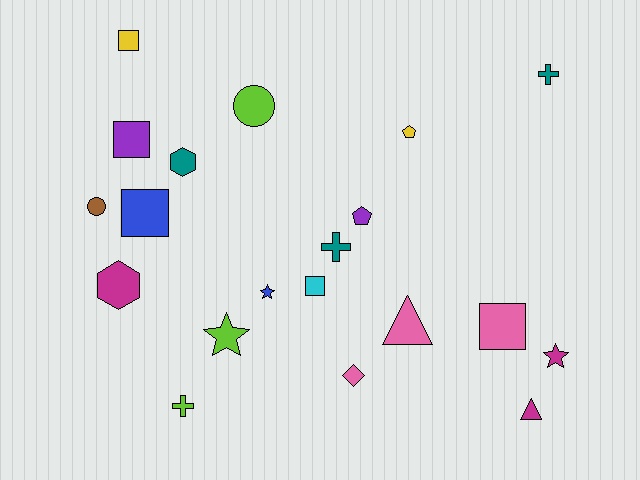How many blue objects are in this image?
There are 2 blue objects.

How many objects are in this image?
There are 20 objects.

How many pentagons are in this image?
There are 2 pentagons.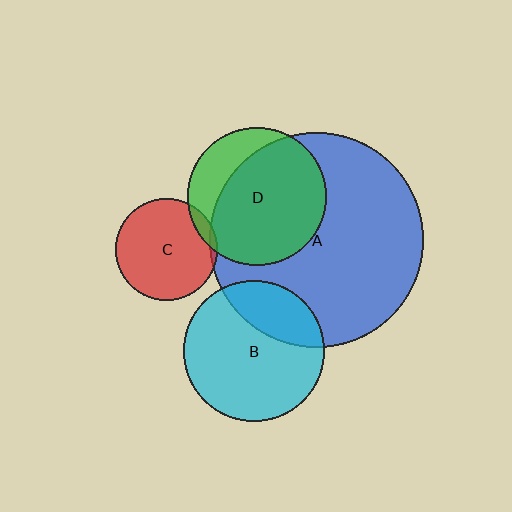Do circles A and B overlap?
Yes.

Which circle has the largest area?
Circle A (blue).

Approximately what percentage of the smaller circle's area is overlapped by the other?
Approximately 25%.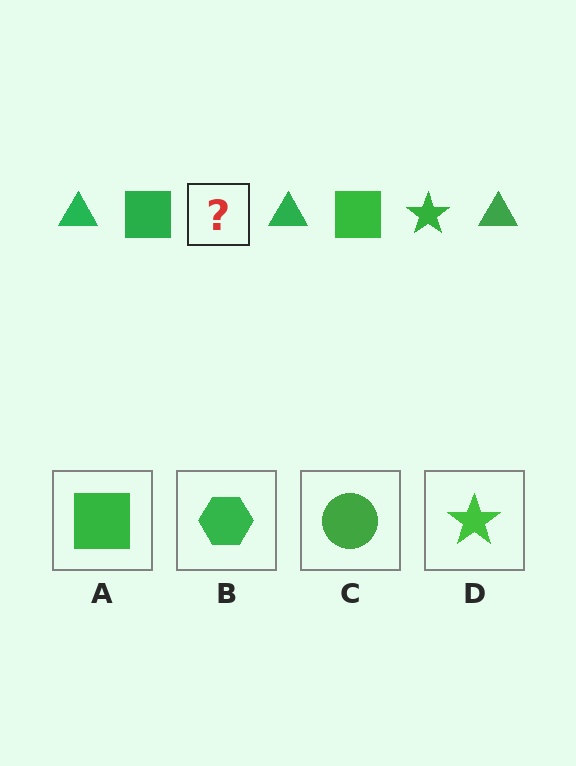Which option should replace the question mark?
Option D.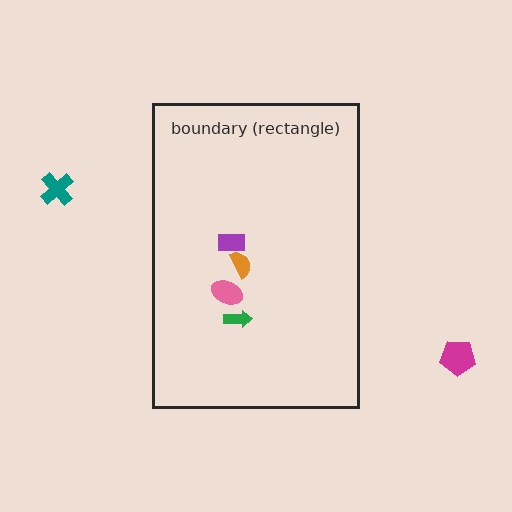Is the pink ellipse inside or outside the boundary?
Inside.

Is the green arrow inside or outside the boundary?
Inside.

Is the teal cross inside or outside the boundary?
Outside.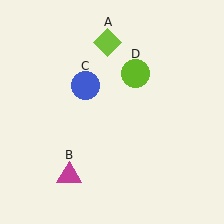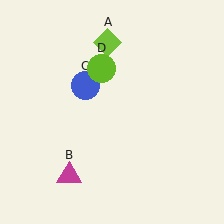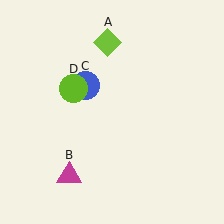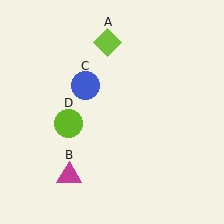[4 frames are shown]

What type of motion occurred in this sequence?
The lime circle (object D) rotated counterclockwise around the center of the scene.